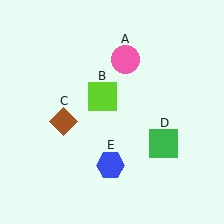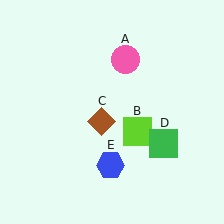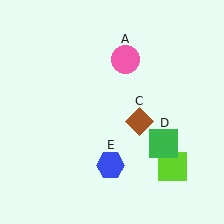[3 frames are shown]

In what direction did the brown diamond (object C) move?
The brown diamond (object C) moved right.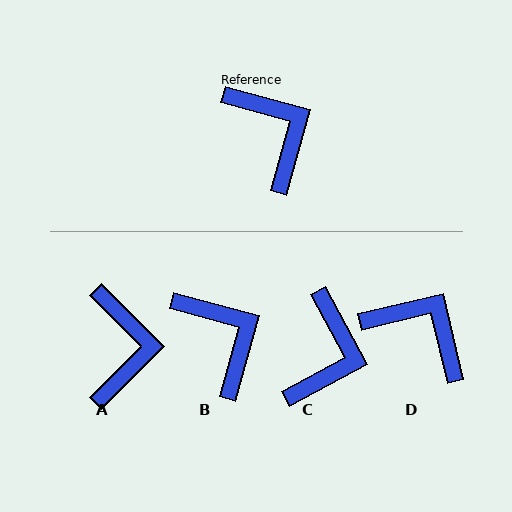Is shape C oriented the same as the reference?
No, it is off by about 46 degrees.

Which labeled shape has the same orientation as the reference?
B.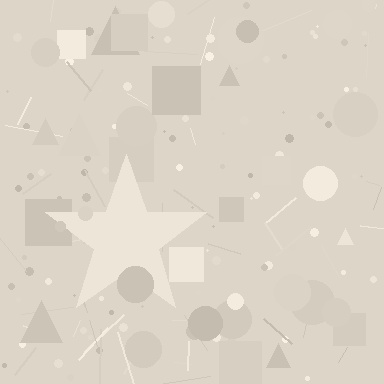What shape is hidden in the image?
A star is hidden in the image.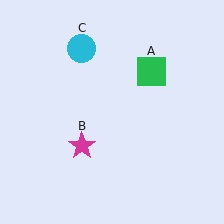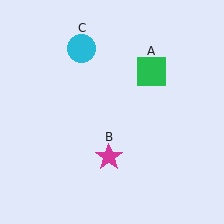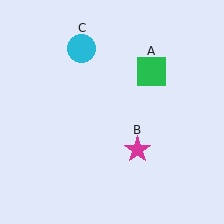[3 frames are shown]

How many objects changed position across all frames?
1 object changed position: magenta star (object B).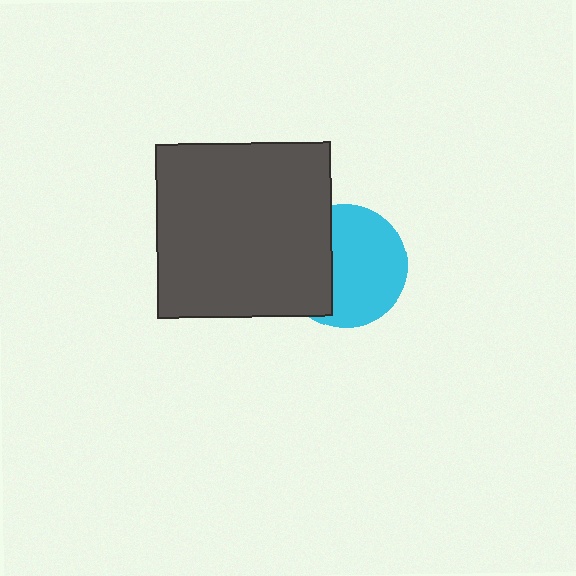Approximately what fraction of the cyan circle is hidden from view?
Roughly 37% of the cyan circle is hidden behind the dark gray square.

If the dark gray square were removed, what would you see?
You would see the complete cyan circle.